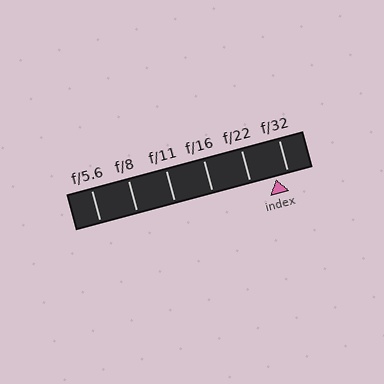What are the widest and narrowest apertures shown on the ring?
The widest aperture shown is f/5.6 and the narrowest is f/32.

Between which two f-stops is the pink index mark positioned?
The index mark is between f/22 and f/32.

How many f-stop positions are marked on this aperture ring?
There are 6 f-stop positions marked.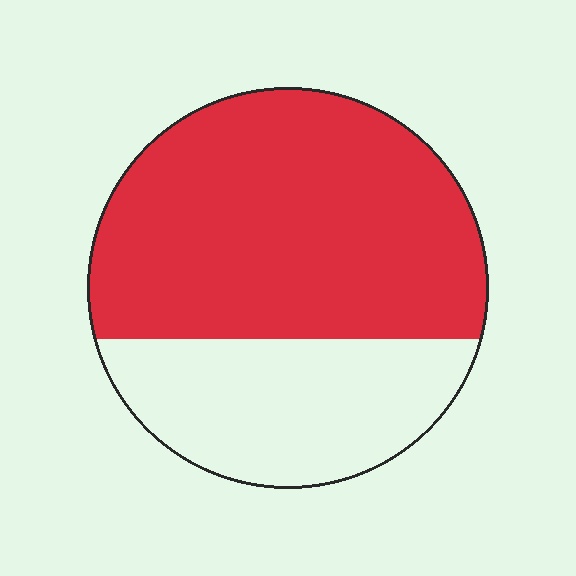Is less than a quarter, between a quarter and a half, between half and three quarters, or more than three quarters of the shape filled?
Between half and three quarters.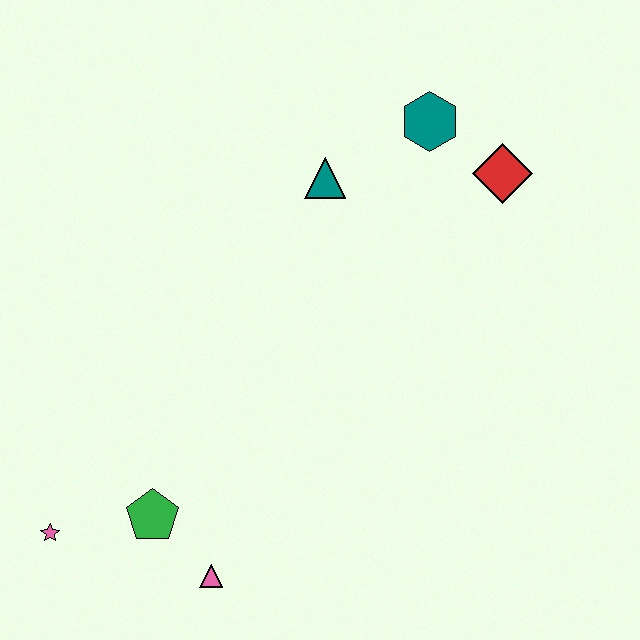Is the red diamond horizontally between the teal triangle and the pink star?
No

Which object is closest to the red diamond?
The teal hexagon is closest to the red diamond.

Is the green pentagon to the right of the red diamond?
No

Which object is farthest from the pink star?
The red diamond is farthest from the pink star.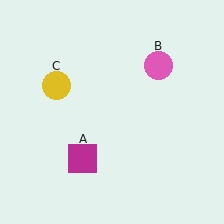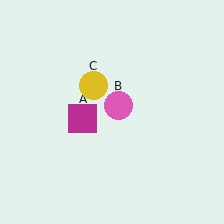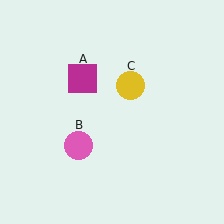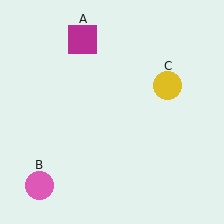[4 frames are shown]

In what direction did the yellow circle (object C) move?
The yellow circle (object C) moved right.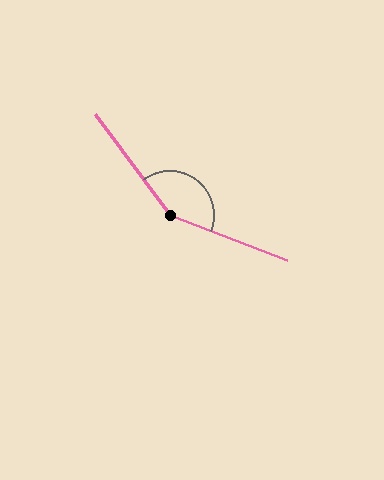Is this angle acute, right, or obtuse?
It is obtuse.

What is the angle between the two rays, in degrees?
Approximately 148 degrees.